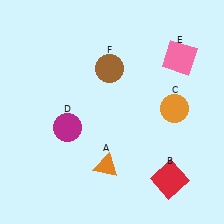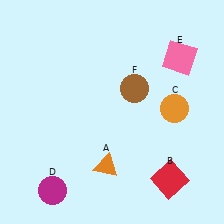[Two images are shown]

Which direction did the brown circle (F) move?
The brown circle (F) moved right.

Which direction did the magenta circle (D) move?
The magenta circle (D) moved down.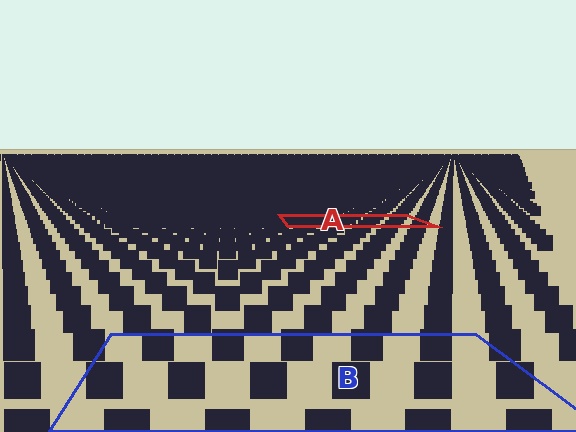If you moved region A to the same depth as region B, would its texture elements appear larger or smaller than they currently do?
They would appear larger. At a closer depth, the same texture elements are projected at a bigger on-screen size.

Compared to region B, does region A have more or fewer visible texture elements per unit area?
Region A has more texture elements per unit area — they are packed more densely because it is farther away.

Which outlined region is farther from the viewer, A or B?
Region A is farther from the viewer — the texture elements inside it appear smaller and more densely packed.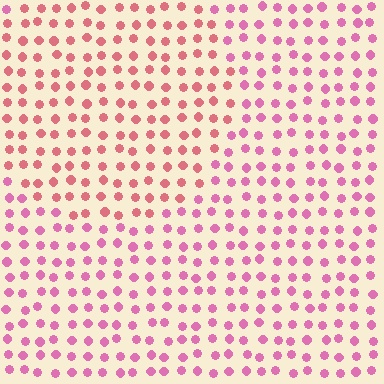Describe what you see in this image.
The image is filled with small pink elements in a uniform arrangement. A circle-shaped region is visible where the elements are tinted to a slightly different hue, forming a subtle color boundary.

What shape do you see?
I see a circle.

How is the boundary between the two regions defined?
The boundary is defined purely by a slight shift in hue (about 29 degrees). Spacing, size, and orientation are identical on both sides.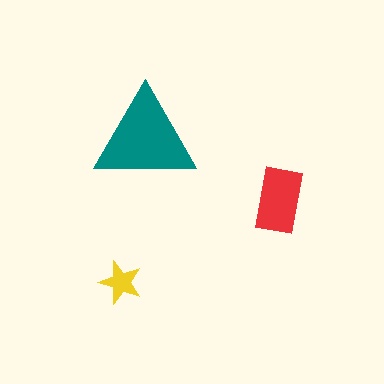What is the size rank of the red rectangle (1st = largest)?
2nd.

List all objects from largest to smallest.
The teal triangle, the red rectangle, the yellow star.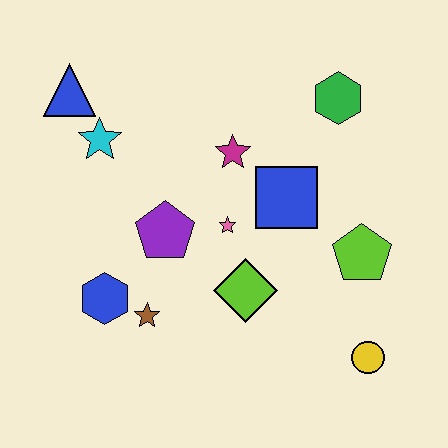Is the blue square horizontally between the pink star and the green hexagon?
Yes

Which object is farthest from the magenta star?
The yellow circle is farthest from the magenta star.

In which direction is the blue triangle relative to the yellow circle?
The blue triangle is to the left of the yellow circle.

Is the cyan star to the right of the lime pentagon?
No